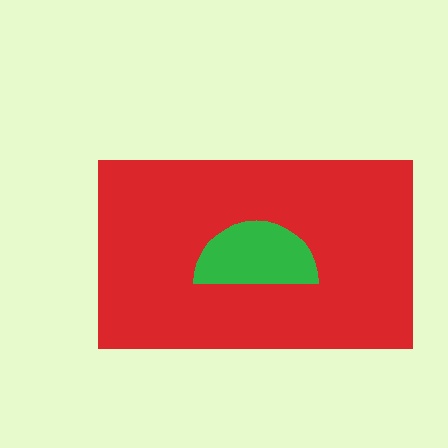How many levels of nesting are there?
2.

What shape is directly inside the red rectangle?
The green semicircle.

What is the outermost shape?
The red rectangle.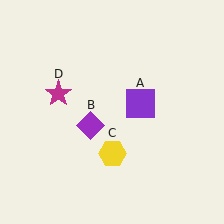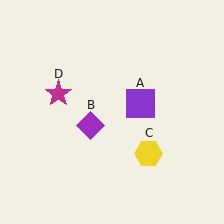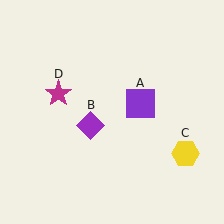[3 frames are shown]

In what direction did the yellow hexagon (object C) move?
The yellow hexagon (object C) moved right.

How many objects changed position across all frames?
1 object changed position: yellow hexagon (object C).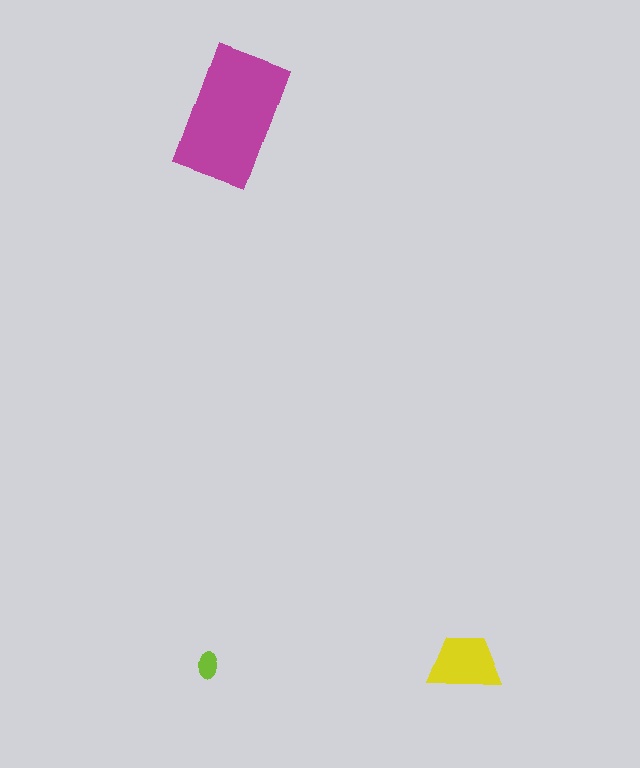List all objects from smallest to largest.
The lime ellipse, the yellow trapezoid, the magenta rectangle.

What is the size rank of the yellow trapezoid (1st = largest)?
2nd.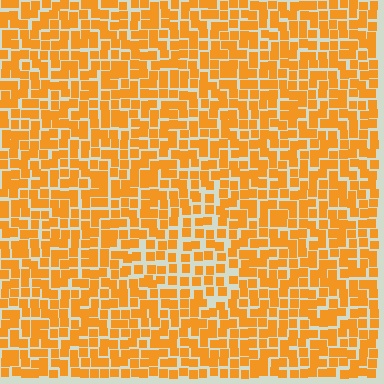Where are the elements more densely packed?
The elements are more densely packed outside the triangle boundary.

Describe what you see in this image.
The image contains small orange elements arranged at two different densities. A triangle-shaped region is visible where the elements are less densely packed than the surrounding area.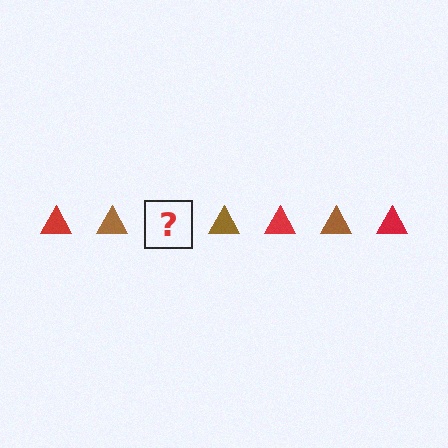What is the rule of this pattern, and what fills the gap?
The rule is that the pattern cycles through red, brown triangles. The gap should be filled with a red triangle.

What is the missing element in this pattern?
The missing element is a red triangle.